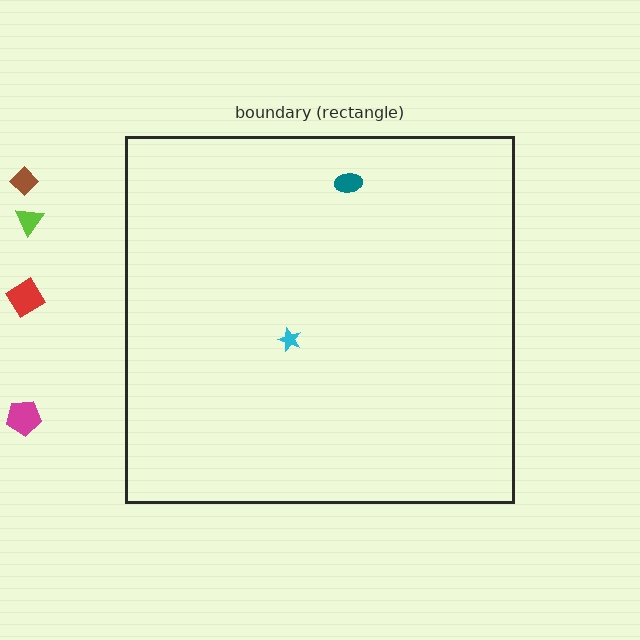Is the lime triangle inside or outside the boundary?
Outside.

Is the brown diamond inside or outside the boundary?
Outside.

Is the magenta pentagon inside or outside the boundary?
Outside.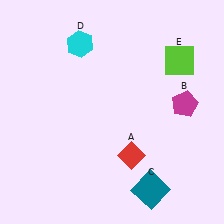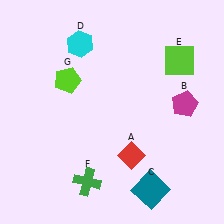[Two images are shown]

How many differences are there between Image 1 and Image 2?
There are 2 differences between the two images.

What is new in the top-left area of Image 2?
A lime pentagon (G) was added in the top-left area of Image 2.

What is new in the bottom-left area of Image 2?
A green cross (F) was added in the bottom-left area of Image 2.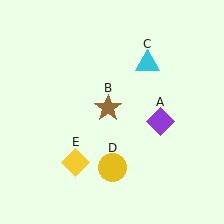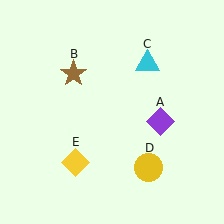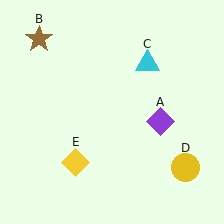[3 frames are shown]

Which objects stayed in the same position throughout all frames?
Purple diamond (object A) and cyan triangle (object C) and yellow diamond (object E) remained stationary.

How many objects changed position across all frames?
2 objects changed position: brown star (object B), yellow circle (object D).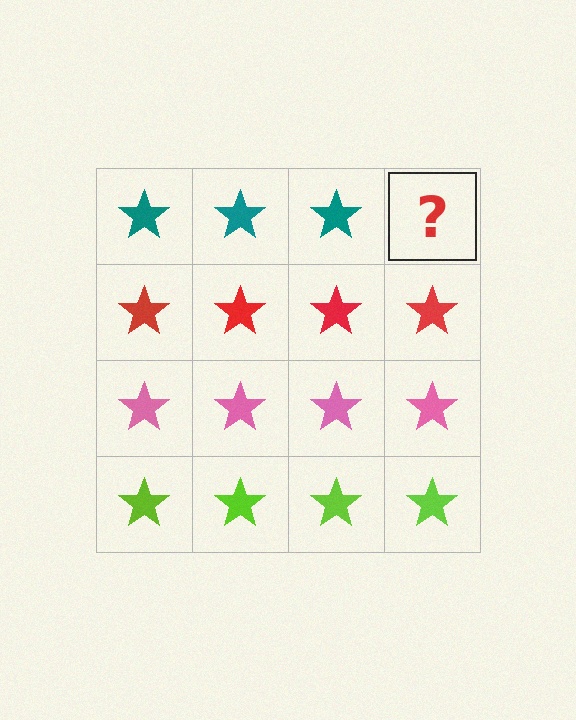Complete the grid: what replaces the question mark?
The question mark should be replaced with a teal star.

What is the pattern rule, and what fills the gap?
The rule is that each row has a consistent color. The gap should be filled with a teal star.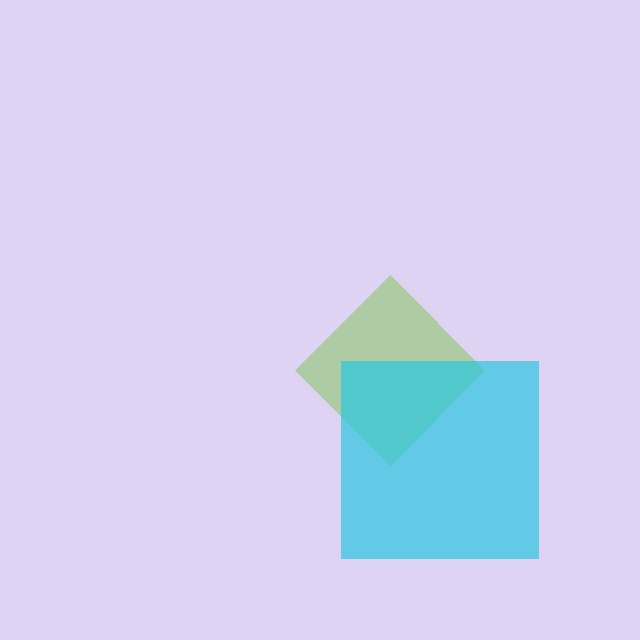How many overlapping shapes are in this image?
There are 2 overlapping shapes in the image.